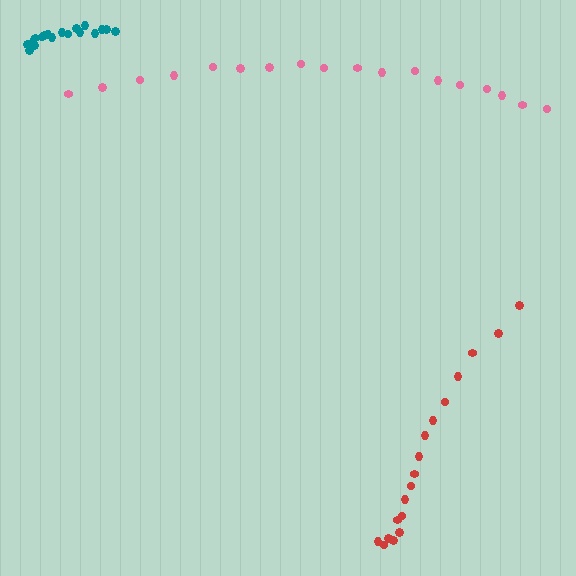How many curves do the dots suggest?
There are 3 distinct paths.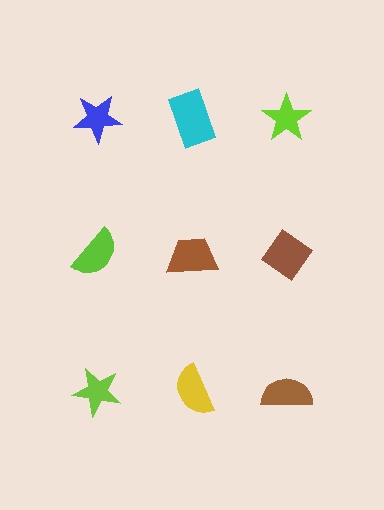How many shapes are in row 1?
3 shapes.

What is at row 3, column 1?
A lime star.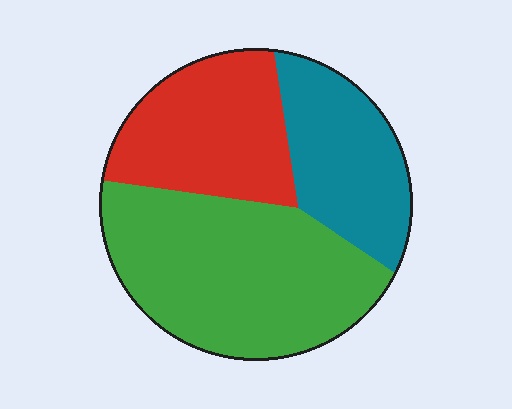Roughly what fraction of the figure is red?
Red covers 28% of the figure.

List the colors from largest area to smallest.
From largest to smallest: green, red, teal.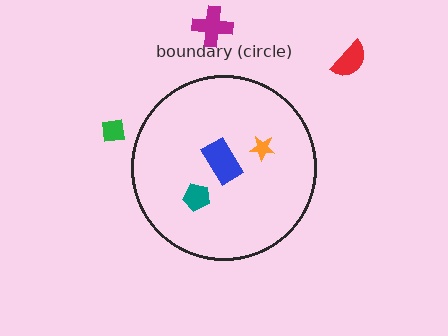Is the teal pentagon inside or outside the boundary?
Inside.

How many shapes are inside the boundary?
3 inside, 3 outside.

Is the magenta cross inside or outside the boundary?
Outside.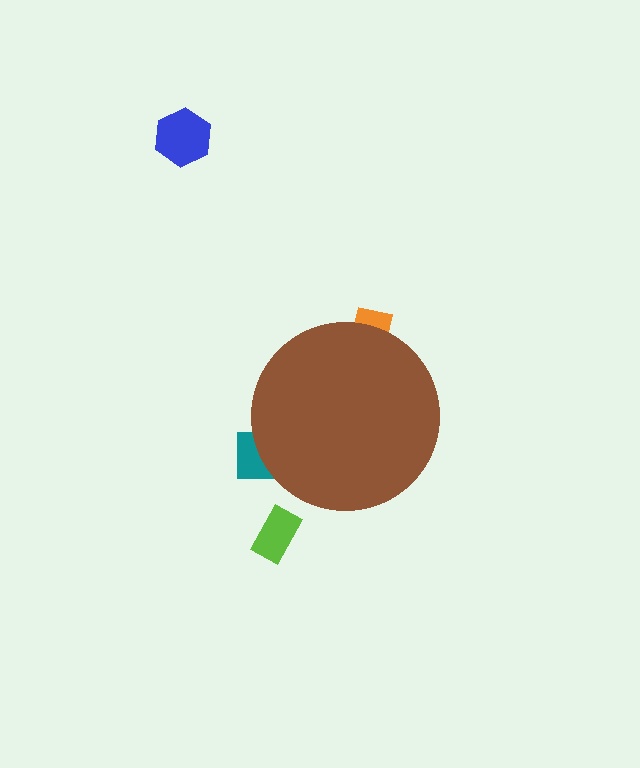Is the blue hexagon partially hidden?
No, the blue hexagon is fully visible.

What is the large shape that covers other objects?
A brown circle.